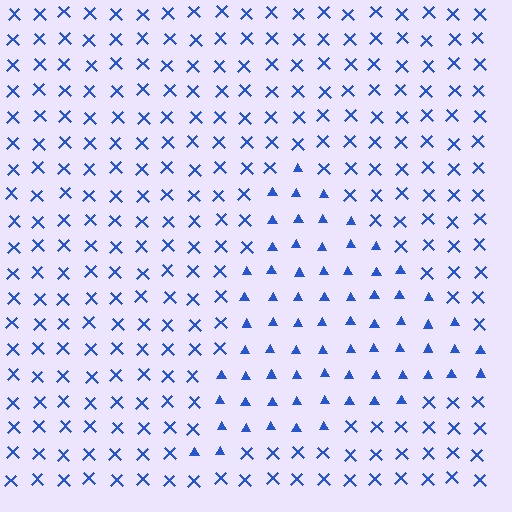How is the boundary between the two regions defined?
The boundary is defined by a change in element shape: triangles inside vs. X marks outside. All elements share the same color and spacing.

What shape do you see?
I see a triangle.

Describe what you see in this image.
The image is filled with small blue elements arranged in a uniform grid. A triangle-shaped region contains triangles, while the surrounding area contains X marks. The boundary is defined purely by the change in element shape.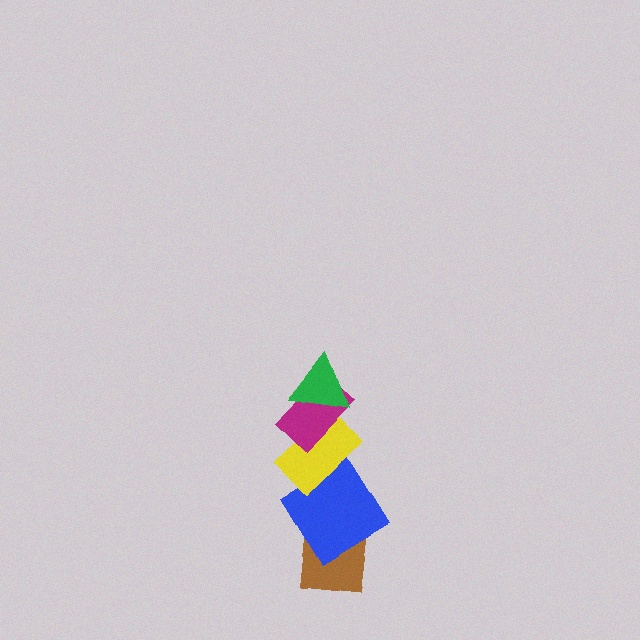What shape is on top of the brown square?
The blue diamond is on top of the brown square.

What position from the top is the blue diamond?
The blue diamond is 4th from the top.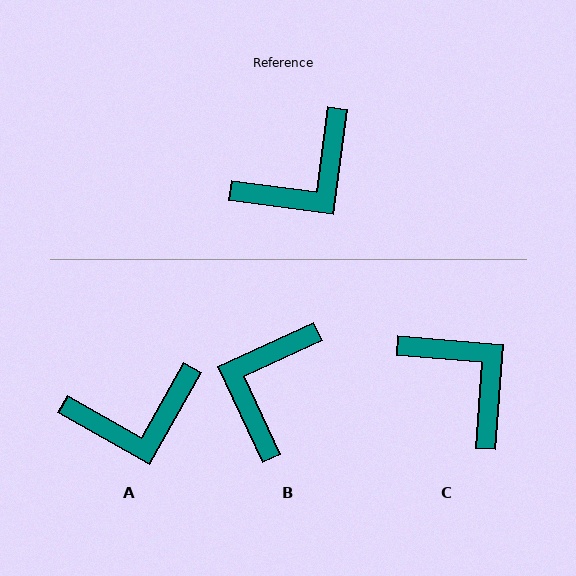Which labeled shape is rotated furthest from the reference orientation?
B, about 148 degrees away.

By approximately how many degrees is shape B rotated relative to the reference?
Approximately 148 degrees clockwise.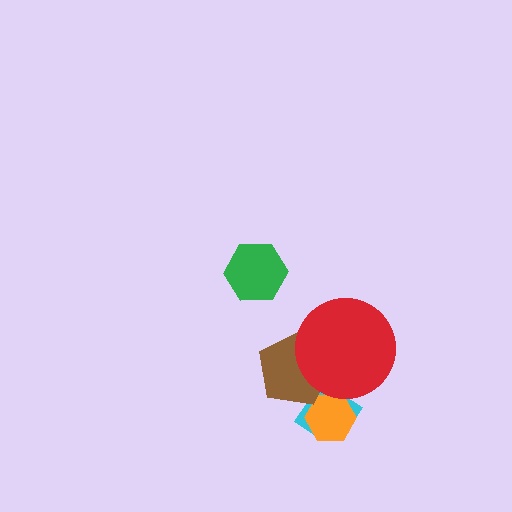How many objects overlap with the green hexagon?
0 objects overlap with the green hexagon.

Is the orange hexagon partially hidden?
No, no other shape covers it.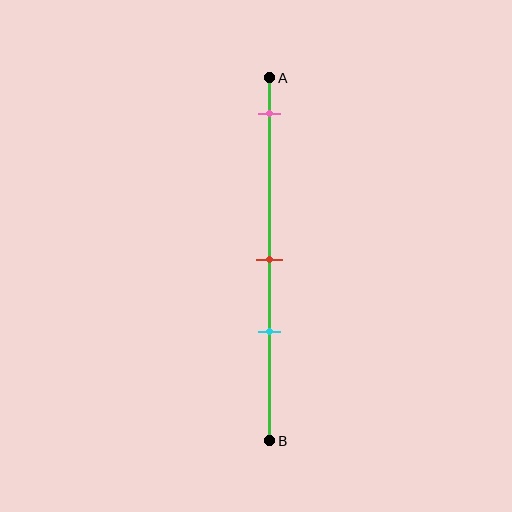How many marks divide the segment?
There are 3 marks dividing the segment.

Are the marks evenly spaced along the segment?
No, the marks are not evenly spaced.